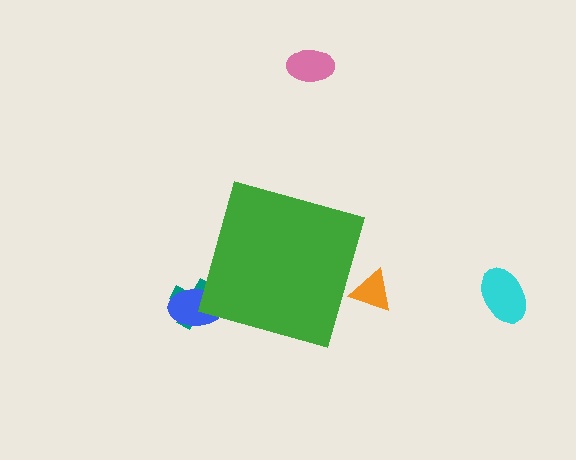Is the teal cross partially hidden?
Yes, the teal cross is partially hidden behind the green diamond.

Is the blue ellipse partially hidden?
Yes, the blue ellipse is partially hidden behind the green diamond.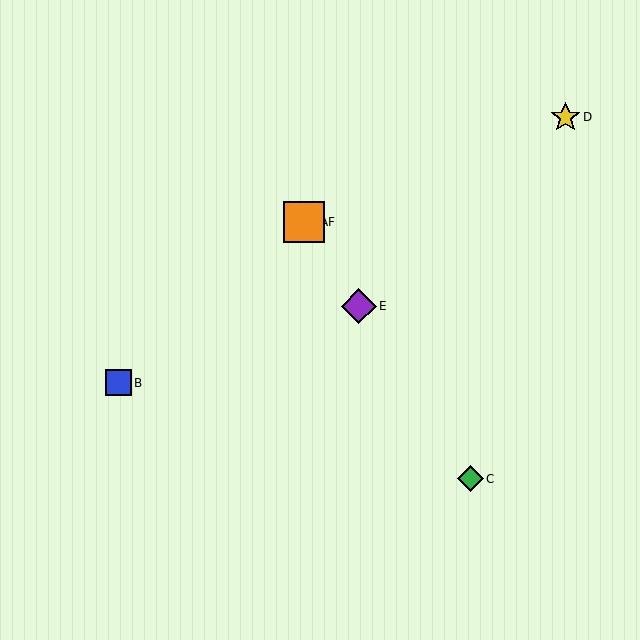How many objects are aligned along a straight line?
4 objects (A, C, E, F) are aligned along a straight line.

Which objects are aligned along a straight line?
Objects A, C, E, F are aligned along a straight line.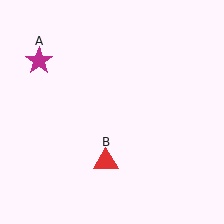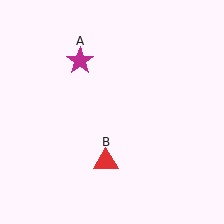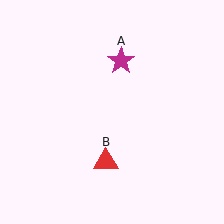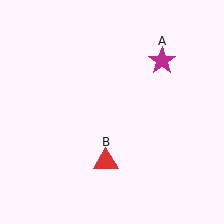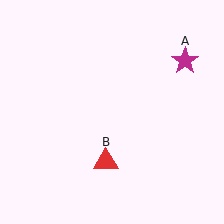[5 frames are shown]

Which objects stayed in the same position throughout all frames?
Red triangle (object B) remained stationary.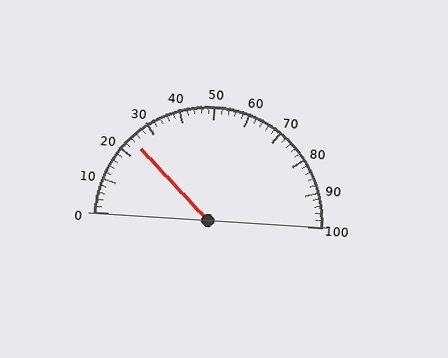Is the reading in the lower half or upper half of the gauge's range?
The reading is in the lower half of the range (0 to 100).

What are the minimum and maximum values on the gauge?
The gauge ranges from 0 to 100.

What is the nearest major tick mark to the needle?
The nearest major tick mark is 20.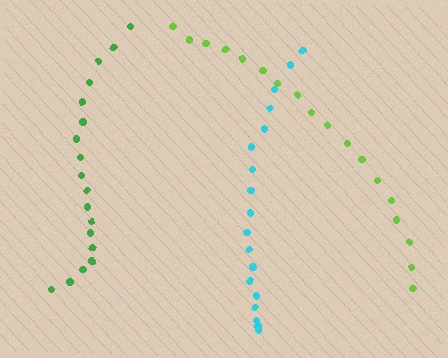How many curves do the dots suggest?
There are 3 distinct paths.